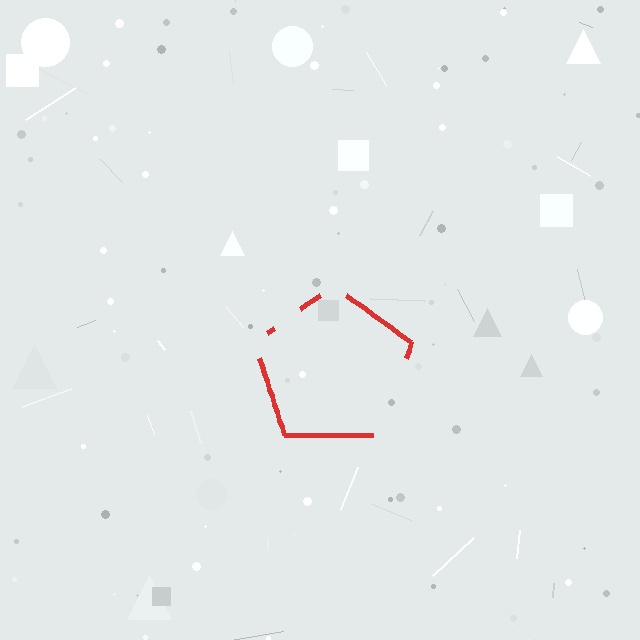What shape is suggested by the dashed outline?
The dashed outline suggests a pentagon.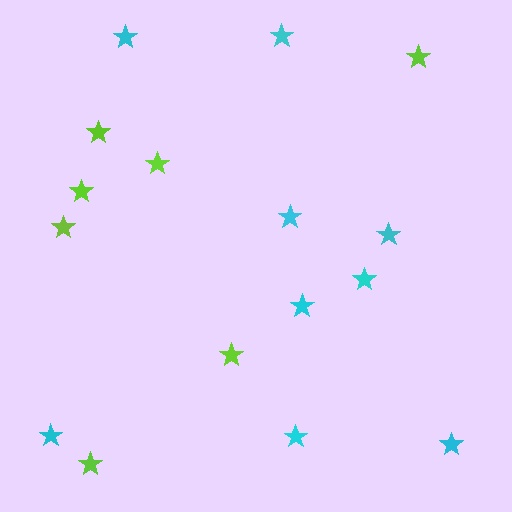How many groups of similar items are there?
There are 2 groups: one group of cyan stars (9) and one group of lime stars (7).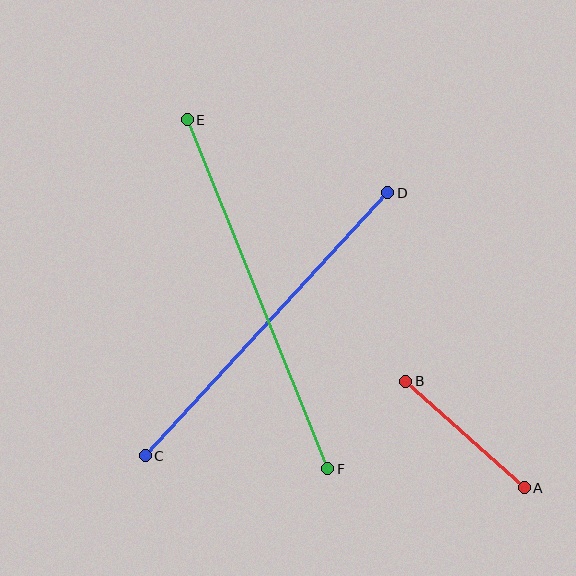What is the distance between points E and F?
The distance is approximately 376 pixels.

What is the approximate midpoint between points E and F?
The midpoint is at approximately (258, 294) pixels.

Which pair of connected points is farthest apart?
Points E and F are farthest apart.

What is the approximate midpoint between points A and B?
The midpoint is at approximately (465, 434) pixels.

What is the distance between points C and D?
The distance is approximately 358 pixels.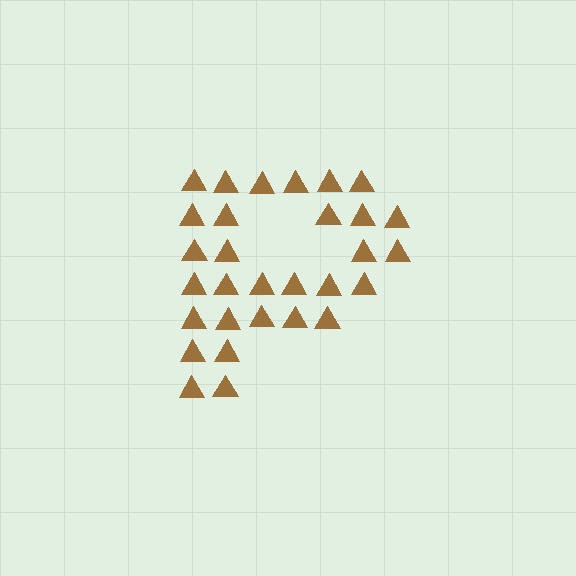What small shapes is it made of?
It is made of small triangles.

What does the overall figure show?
The overall figure shows the letter P.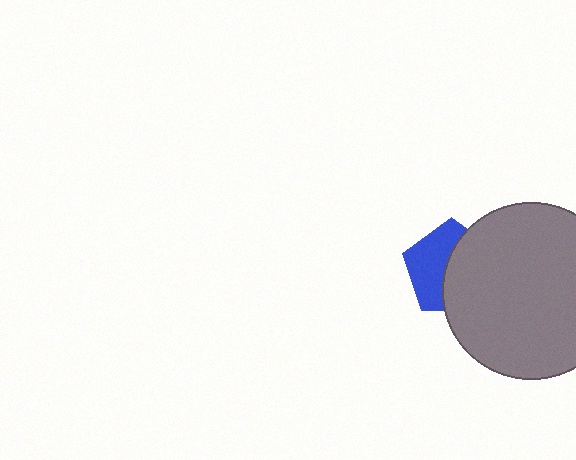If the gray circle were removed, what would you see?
You would see the complete blue pentagon.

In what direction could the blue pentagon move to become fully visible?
The blue pentagon could move left. That would shift it out from behind the gray circle entirely.